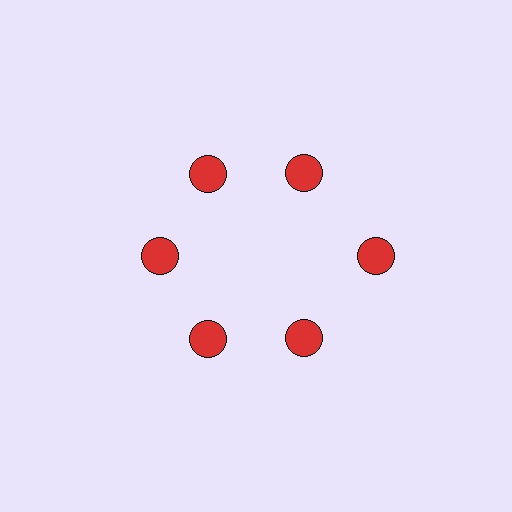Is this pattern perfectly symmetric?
No. The 6 red circles are arranged in a ring, but one element near the 3 o'clock position is pushed outward from the center, breaking the 6-fold rotational symmetry.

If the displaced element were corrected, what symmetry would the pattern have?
It would have 6-fold rotational symmetry — the pattern would map onto itself every 60 degrees.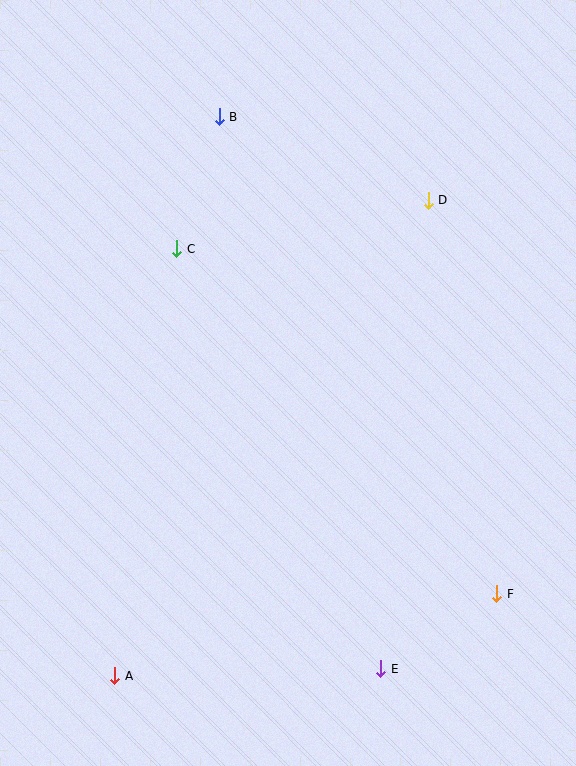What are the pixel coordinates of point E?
Point E is at (381, 669).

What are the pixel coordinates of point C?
Point C is at (177, 249).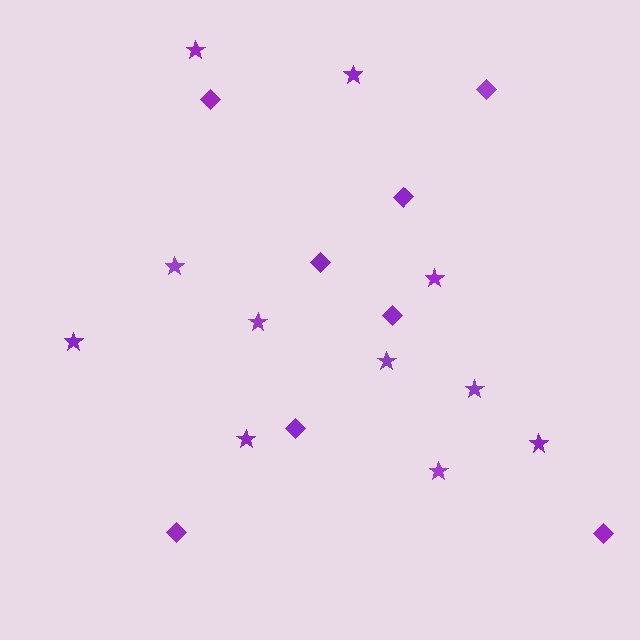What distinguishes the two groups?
There are 2 groups: one group of stars (11) and one group of diamonds (8).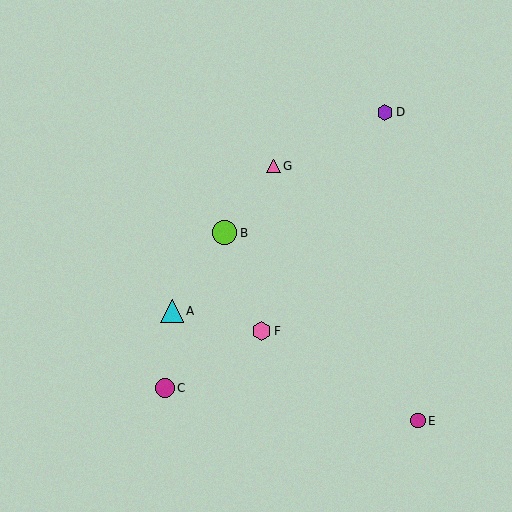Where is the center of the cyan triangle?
The center of the cyan triangle is at (172, 311).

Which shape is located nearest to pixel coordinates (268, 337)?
The pink hexagon (labeled F) at (262, 331) is nearest to that location.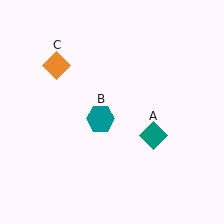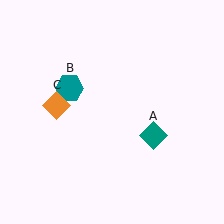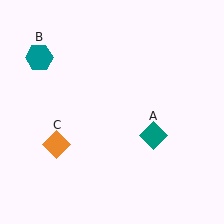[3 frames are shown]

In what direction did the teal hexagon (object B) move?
The teal hexagon (object B) moved up and to the left.